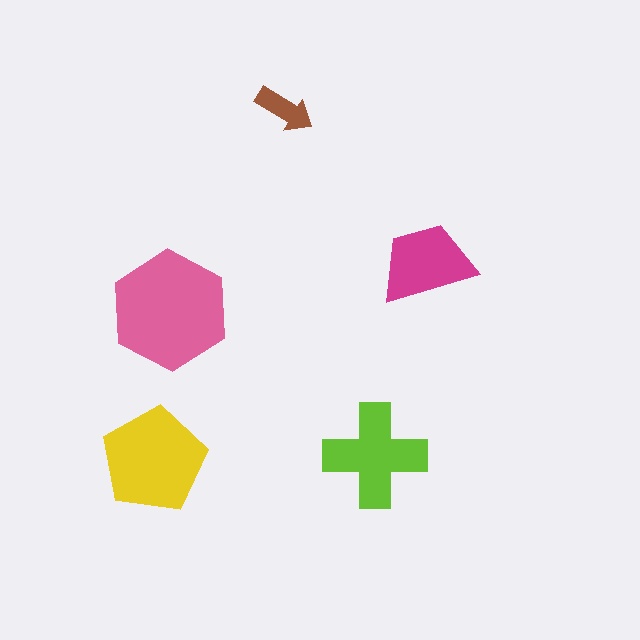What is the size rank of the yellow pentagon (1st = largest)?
2nd.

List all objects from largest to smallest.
The pink hexagon, the yellow pentagon, the lime cross, the magenta trapezoid, the brown arrow.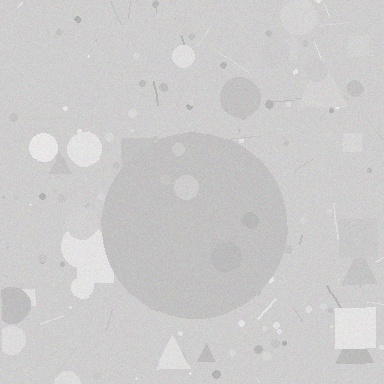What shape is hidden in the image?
A circle is hidden in the image.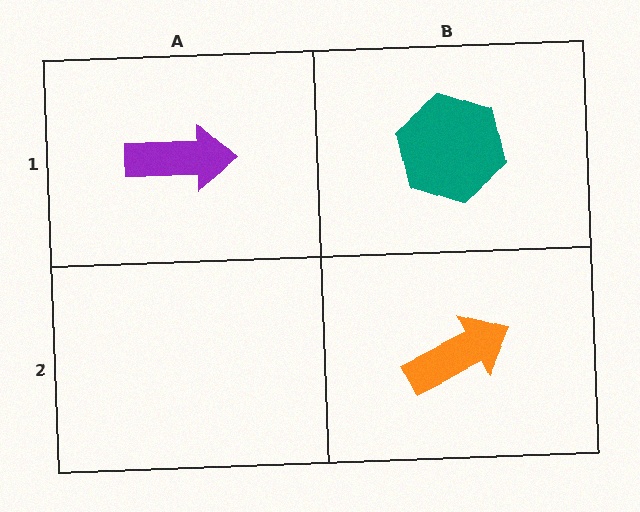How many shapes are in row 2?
1 shape.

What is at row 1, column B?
A teal hexagon.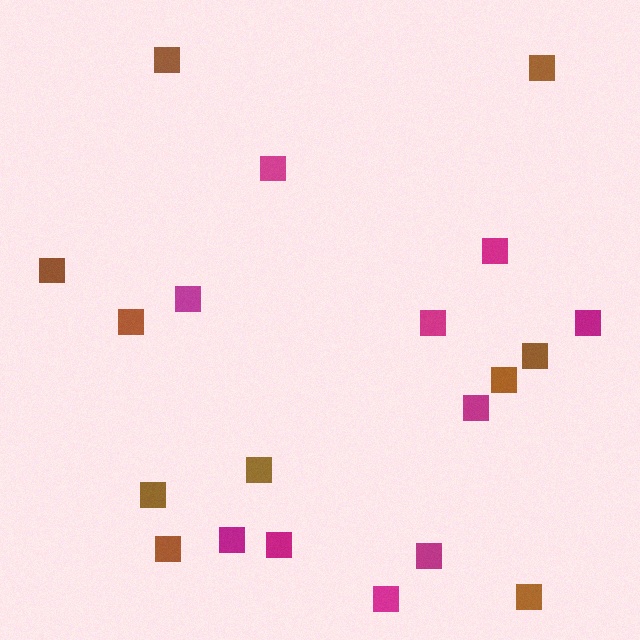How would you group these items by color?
There are 2 groups: one group of brown squares (10) and one group of magenta squares (10).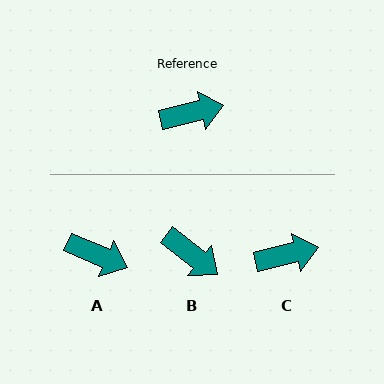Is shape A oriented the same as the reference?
No, it is off by about 36 degrees.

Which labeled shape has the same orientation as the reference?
C.